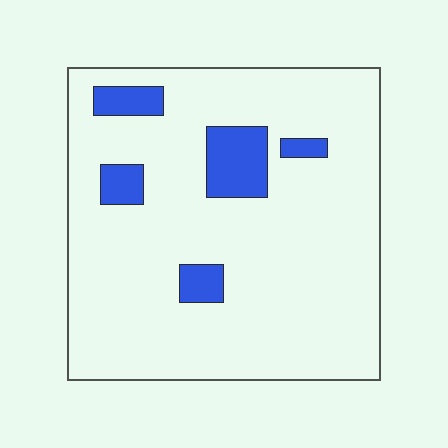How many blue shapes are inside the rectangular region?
5.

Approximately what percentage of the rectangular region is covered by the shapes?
Approximately 10%.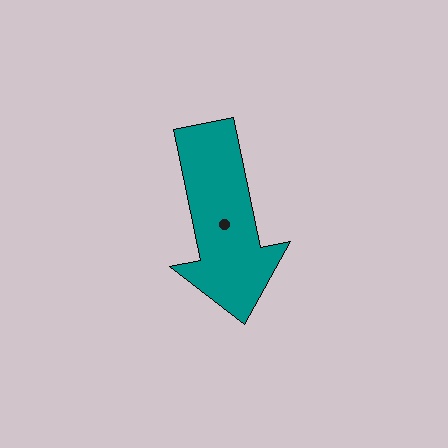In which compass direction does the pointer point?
South.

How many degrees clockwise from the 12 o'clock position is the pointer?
Approximately 168 degrees.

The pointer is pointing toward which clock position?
Roughly 6 o'clock.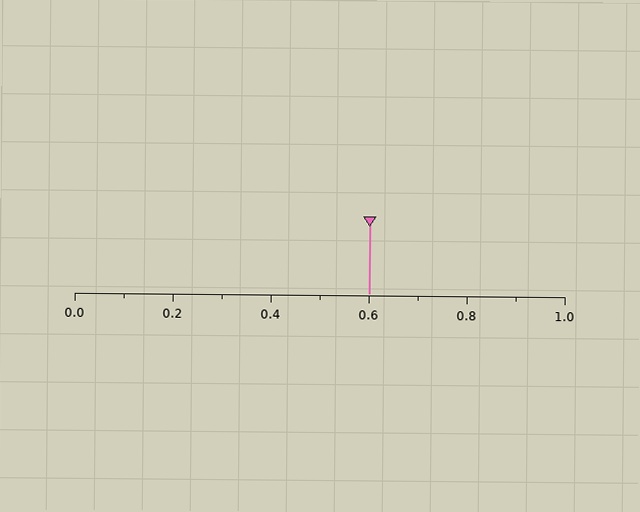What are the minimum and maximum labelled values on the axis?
The axis runs from 0.0 to 1.0.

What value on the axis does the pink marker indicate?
The marker indicates approximately 0.6.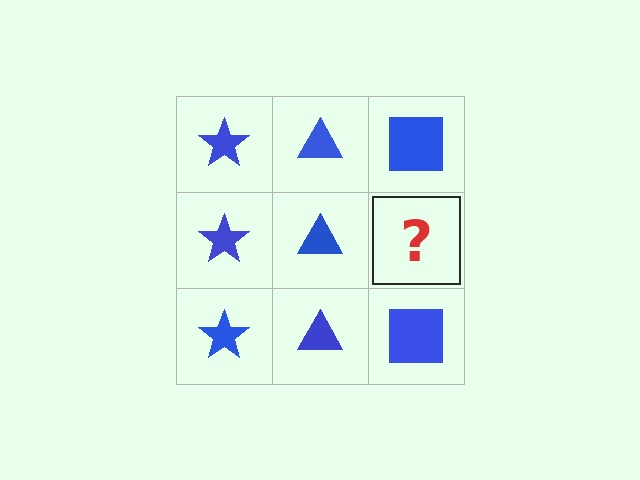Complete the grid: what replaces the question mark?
The question mark should be replaced with a blue square.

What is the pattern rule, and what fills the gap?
The rule is that each column has a consistent shape. The gap should be filled with a blue square.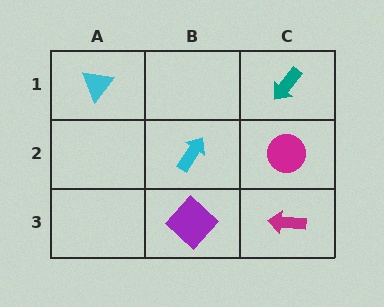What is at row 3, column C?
A magenta arrow.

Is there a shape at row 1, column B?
No, that cell is empty.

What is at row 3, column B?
A purple diamond.